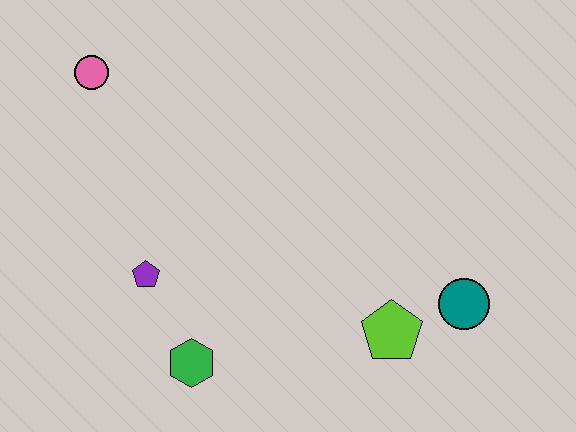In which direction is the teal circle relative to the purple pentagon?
The teal circle is to the right of the purple pentagon.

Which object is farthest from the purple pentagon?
The teal circle is farthest from the purple pentagon.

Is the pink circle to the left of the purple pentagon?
Yes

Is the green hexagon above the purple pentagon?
No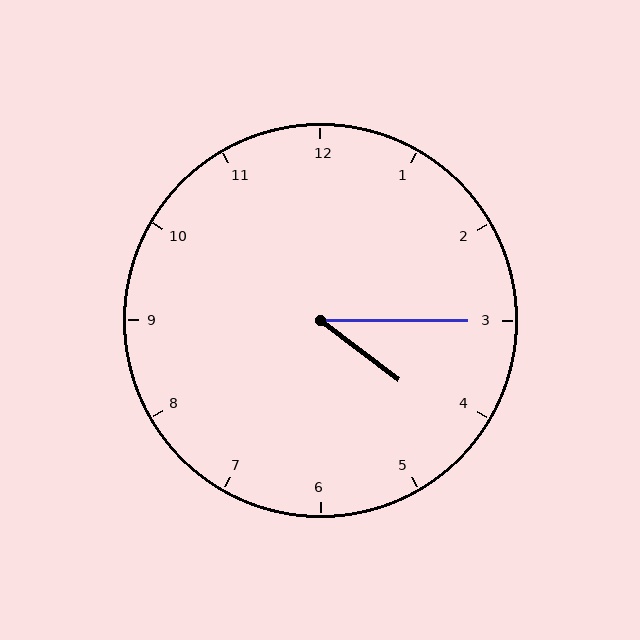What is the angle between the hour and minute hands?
Approximately 38 degrees.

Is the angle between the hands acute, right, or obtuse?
It is acute.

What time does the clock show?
4:15.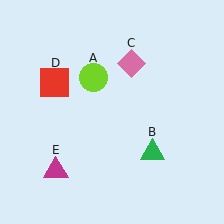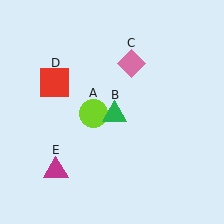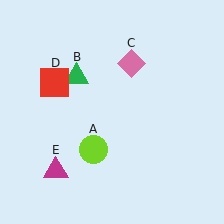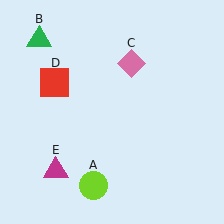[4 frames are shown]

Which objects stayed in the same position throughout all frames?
Pink diamond (object C) and red square (object D) and magenta triangle (object E) remained stationary.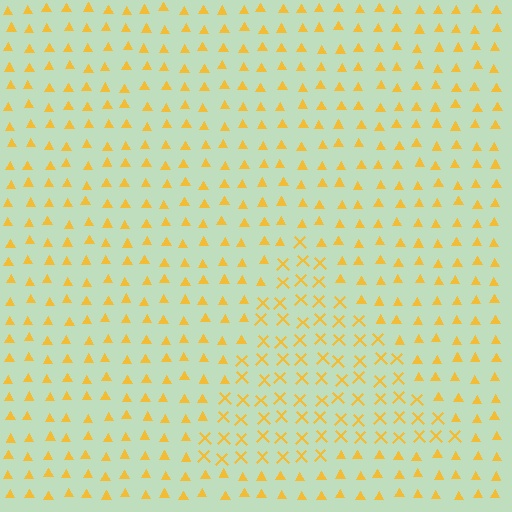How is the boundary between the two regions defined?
The boundary is defined by a change in element shape: X marks inside vs. triangles outside. All elements share the same color and spacing.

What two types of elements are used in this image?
The image uses X marks inside the triangle region and triangles outside it.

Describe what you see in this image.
The image is filled with small yellow elements arranged in a uniform grid. A triangle-shaped region contains X marks, while the surrounding area contains triangles. The boundary is defined purely by the change in element shape.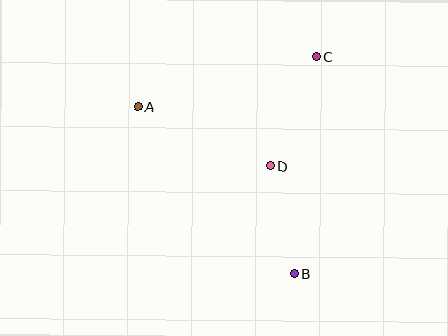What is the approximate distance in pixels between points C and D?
The distance between C and D is approximately 119 pixels.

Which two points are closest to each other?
Points B and D are closest to each other.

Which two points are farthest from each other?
Points A and B are farthest from each other.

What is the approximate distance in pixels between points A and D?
The distance between A and D is approximately 145 pixels.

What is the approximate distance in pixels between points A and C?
The distance between A and C is approximately 186 pixels.